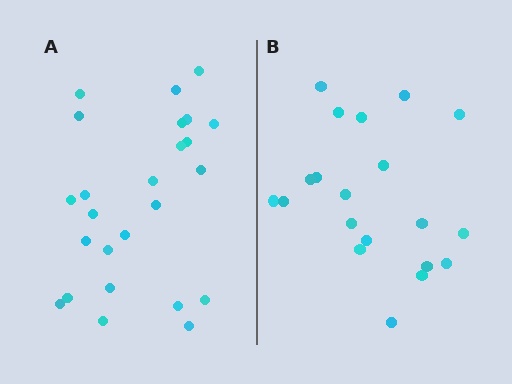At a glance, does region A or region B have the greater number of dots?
Region A (the left region) has more dots.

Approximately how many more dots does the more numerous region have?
Region A has about 5 more dots than region B.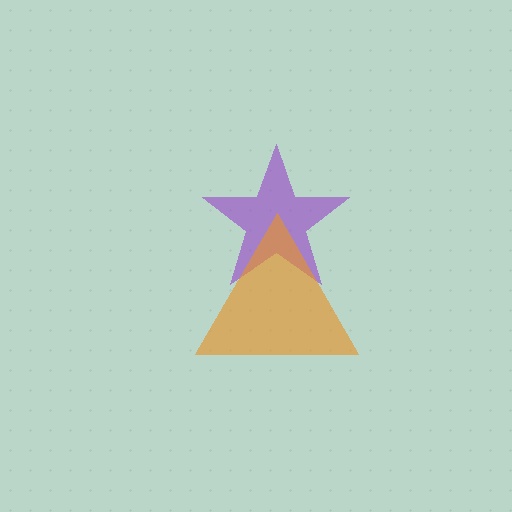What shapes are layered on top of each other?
The layered shapes are: a purple star, an orange triangle.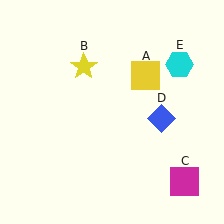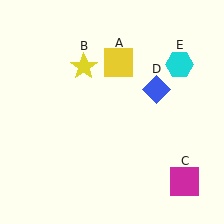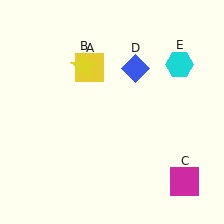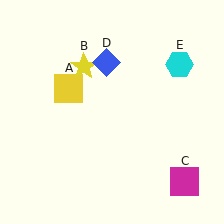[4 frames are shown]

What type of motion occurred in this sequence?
The yellow square (object A), blue diamond (object D) rotated counterclockwise around the center of the scene.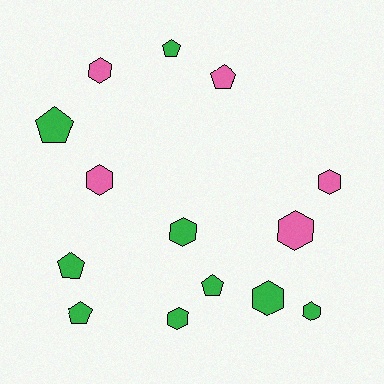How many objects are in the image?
There are 14 objects.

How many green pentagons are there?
There are 5 green pentagons.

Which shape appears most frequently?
Hexagon, with 8 objects.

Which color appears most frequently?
Green, with 9 objects.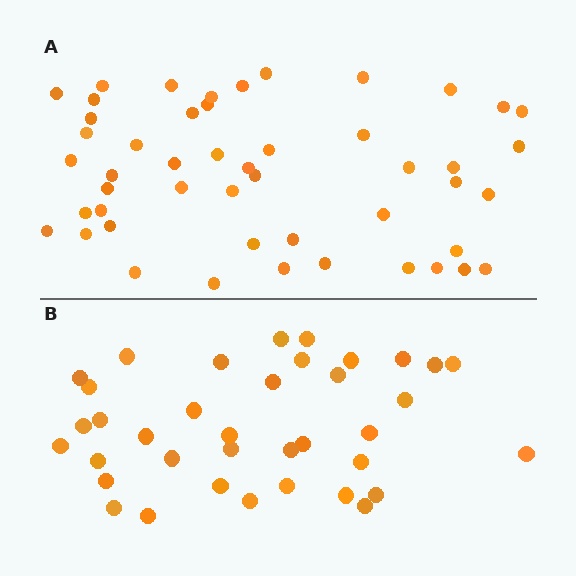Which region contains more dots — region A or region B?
Region A (the top region) has more dots.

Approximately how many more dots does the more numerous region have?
Region A has roughly 12 or so more dots than region B.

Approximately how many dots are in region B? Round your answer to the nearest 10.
About 40 dots. (The exact count is 37, which rounds to 40.)